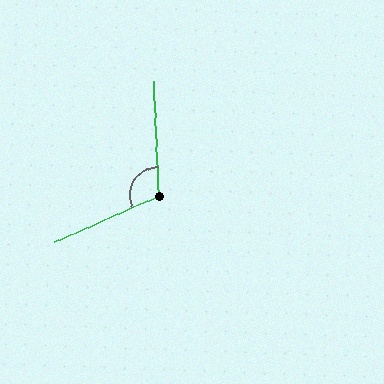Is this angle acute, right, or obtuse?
It is obtuse.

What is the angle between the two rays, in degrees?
Approximately 112 degrees.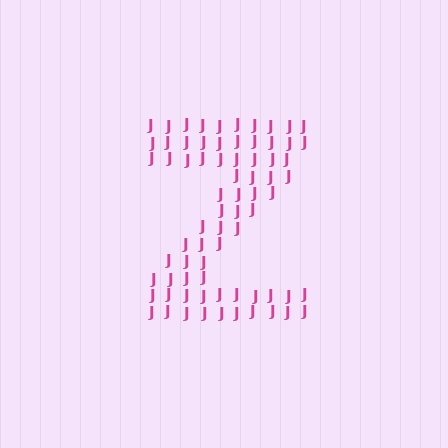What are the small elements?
The small elements are letter J's.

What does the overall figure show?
The overall figure shows the letter Z.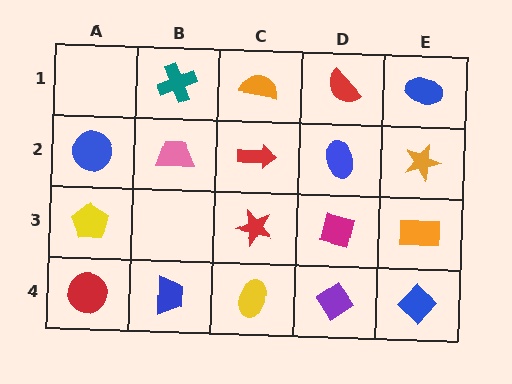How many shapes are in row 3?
4 shapes.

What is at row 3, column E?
An orange rectangle.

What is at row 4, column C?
A yellow ellipse.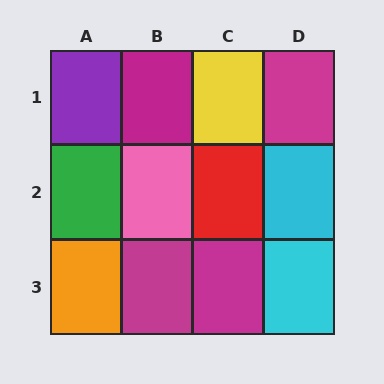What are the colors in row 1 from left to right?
Purple, magenta, yellow, magenta.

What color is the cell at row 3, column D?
Cyan.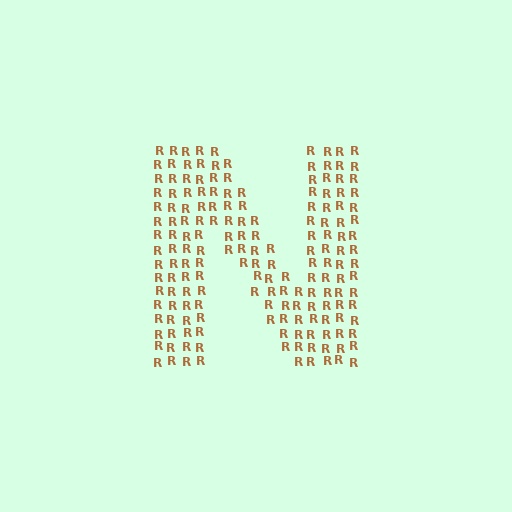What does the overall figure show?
The overall figure shows the letter N.